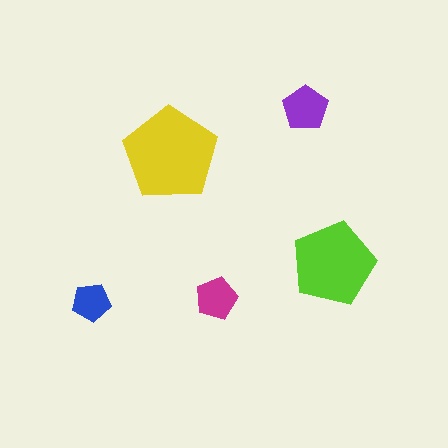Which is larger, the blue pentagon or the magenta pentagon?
The magenta one.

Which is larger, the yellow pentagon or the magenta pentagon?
The yellow one.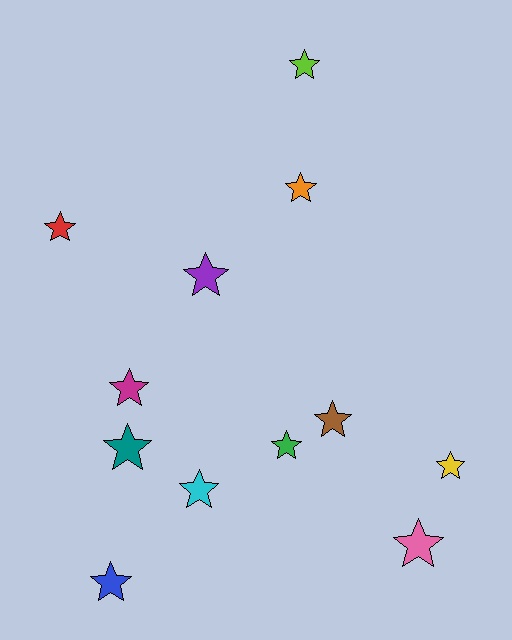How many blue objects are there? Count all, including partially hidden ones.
There is 1 blue object.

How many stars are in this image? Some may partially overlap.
There are 12 stars.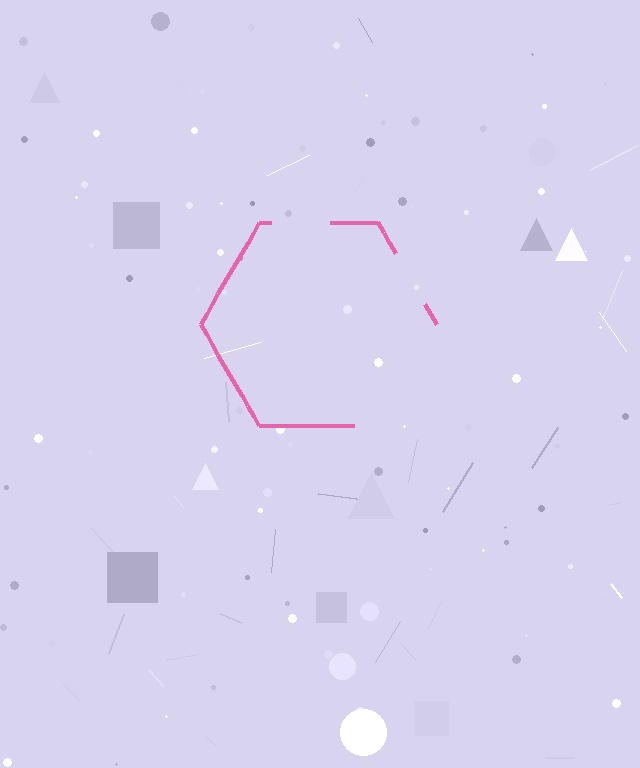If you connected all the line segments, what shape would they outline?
They would outline a hexagon.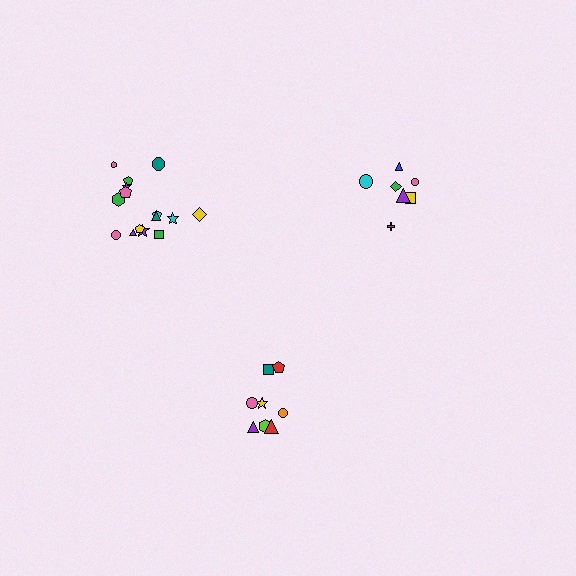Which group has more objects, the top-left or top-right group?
The top-left group.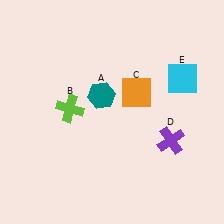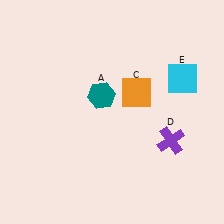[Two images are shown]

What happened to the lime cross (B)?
The lime cross (B) was removed in Image 2. It was in the top-left area of Image 1.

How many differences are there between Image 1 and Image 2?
There is 1 difference between the two images.